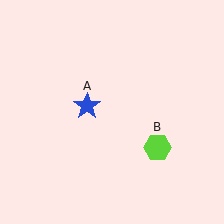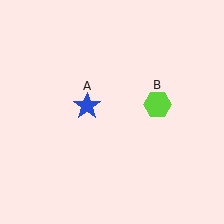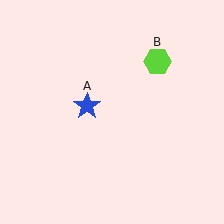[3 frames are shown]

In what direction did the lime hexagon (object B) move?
The lime hexagon (object B) moved up.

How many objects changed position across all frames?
1 object changed position: lime hexagon (object B).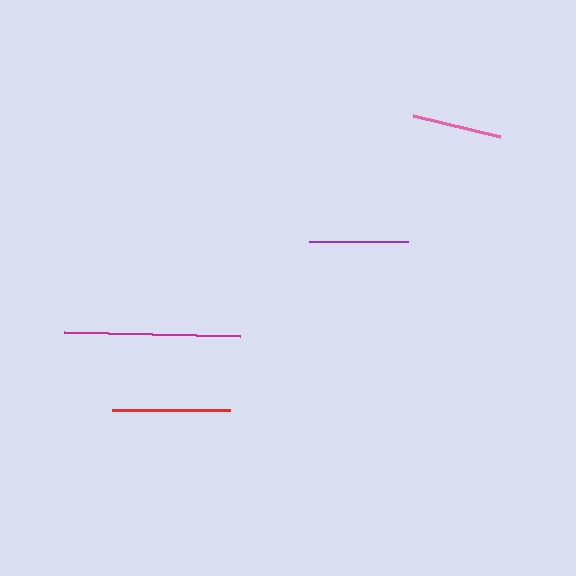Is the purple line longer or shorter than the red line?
The red line is longer than the purple line.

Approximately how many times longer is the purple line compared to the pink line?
The purple line is approximately 1.1 times the length of the pink line.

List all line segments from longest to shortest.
From longest to shortest: magenta, red, purple, pink.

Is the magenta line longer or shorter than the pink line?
The magenta line is longer than the pink line.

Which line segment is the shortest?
The pink line is the shortest at approximately 89 pixels.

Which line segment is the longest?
The magenta line is the longest at approximately 177 pixels.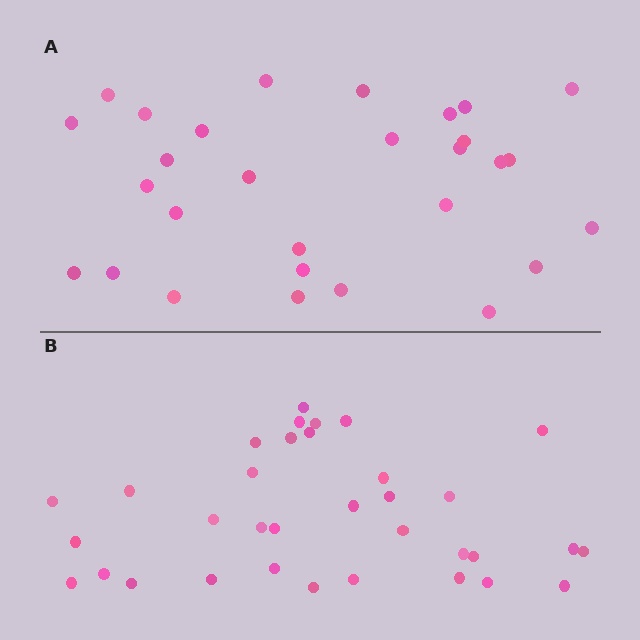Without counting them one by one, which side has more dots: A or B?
Region B (the bottom region) has more dots.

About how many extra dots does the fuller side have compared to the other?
Region B has about 5 more dots than region A.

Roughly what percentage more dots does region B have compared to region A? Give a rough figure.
About 15% more.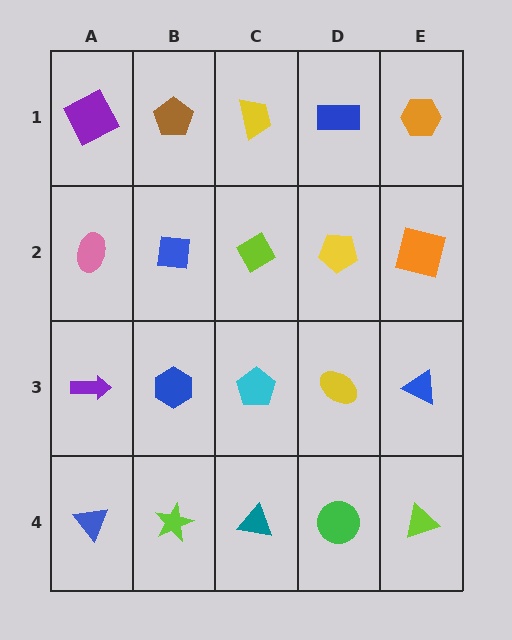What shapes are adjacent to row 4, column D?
A yellow ellipse (row 3, column D), a teal triangle (row 4, column C), a lime triangle (row 4, column E).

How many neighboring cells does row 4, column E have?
2.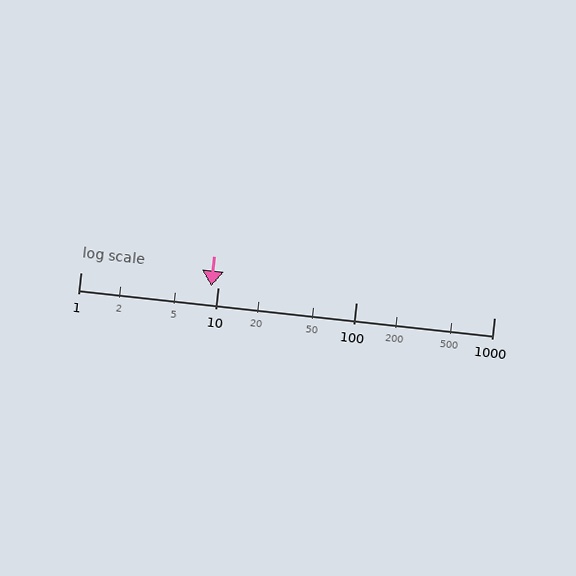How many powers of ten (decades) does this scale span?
The scale spans 3 decades, from 1 to 1000.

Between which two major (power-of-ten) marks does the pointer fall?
The pointer is between 1 and 10.